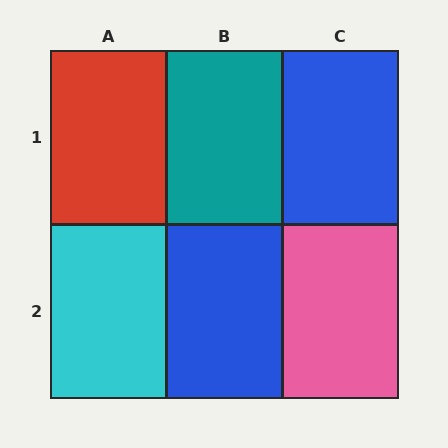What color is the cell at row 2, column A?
Cyan.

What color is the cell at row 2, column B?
Blue.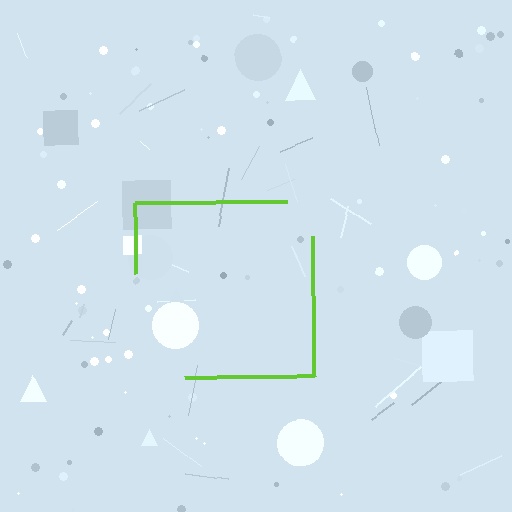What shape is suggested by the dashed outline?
The dashed outline suggests a square.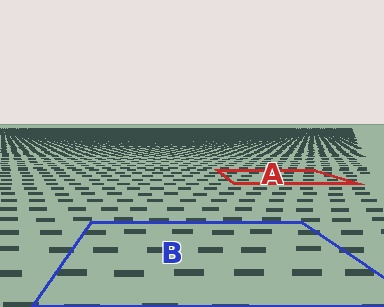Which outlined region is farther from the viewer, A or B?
Region A is farther from the viewer — the texture elements inside it appear smaller and more densely packed.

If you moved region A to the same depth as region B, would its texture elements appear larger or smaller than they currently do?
They would appear larger. At a closer depth, the same texture elements are projected at a bigger on-screen size.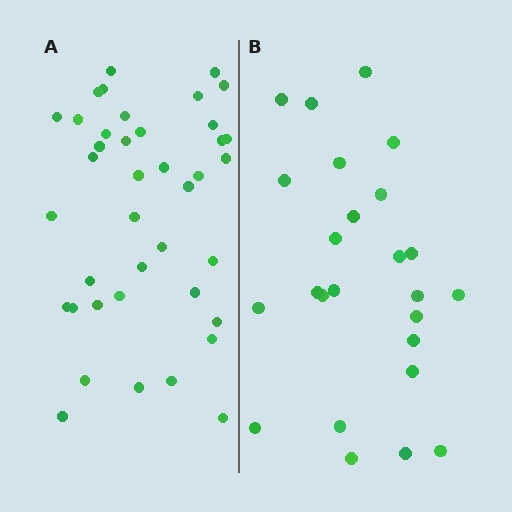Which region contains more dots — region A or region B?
Region A (the left region) has more dots.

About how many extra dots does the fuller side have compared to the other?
Region A has approximately 15 more dots than region B.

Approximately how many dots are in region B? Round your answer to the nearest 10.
About 20 dots. (The exact count is 25, which rounds to 20.)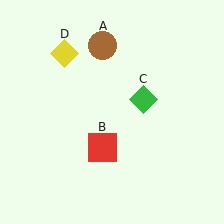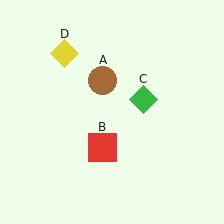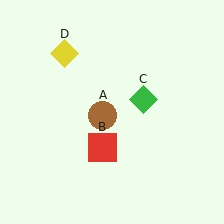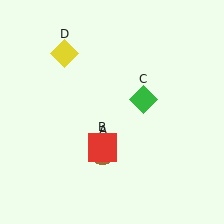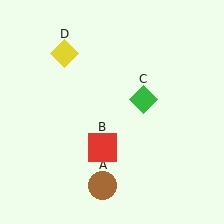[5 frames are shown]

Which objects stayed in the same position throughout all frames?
Red square (object B) and green diamond (object C) and yellow diamond (object D) remained stationary.